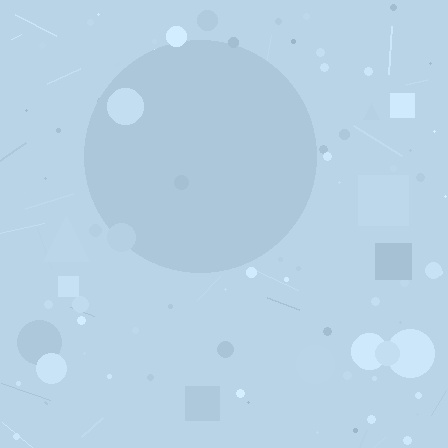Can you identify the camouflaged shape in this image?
The camouflaged shape is a circle.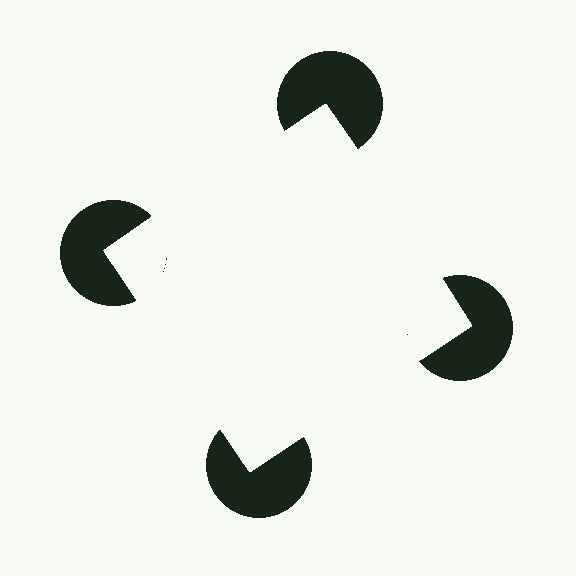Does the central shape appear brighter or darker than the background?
It typically appears slightly brighter than the background, even though no actual brightness change is drawn.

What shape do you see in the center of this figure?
An illusory square — its edges are inferred from the aligned wedge cuts in the pac-man discs, not physically drawn.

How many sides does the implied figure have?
4 sides.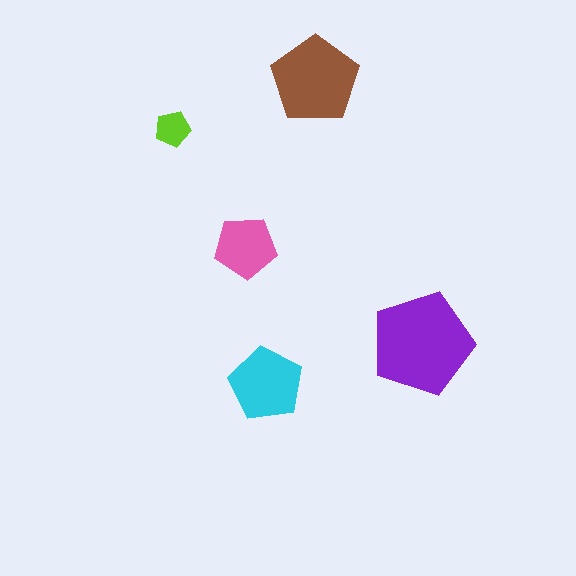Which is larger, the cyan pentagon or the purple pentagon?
The purple one.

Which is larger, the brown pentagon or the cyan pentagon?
The brown one.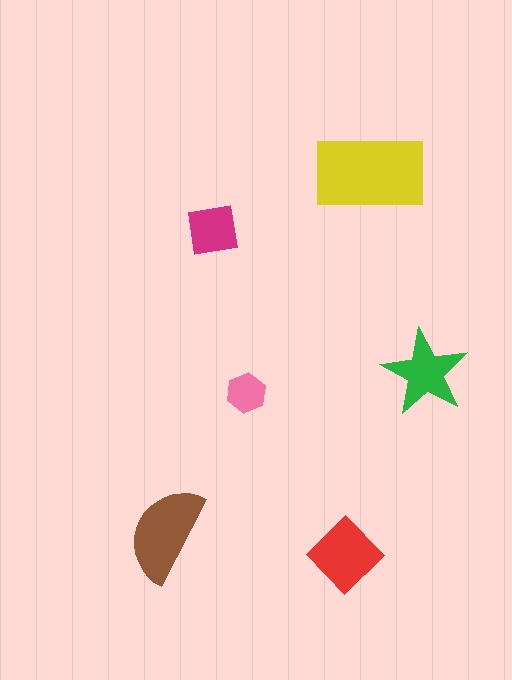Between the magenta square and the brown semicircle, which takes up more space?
The brown semicircle.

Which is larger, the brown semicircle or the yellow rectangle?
The yellow rectangle.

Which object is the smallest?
The pink hexagon.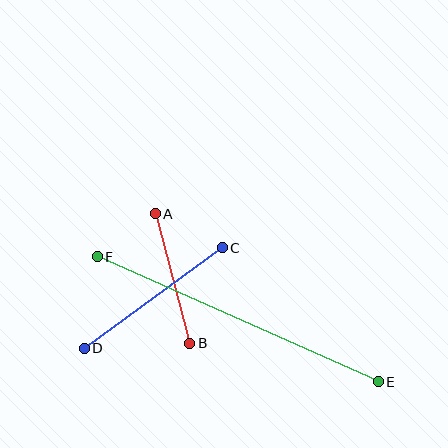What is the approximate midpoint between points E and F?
The midpoint is at approximately (238, 319) pixels.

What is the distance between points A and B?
The distance is approximately 134 pixels.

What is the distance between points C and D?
The distance is approximately 171 pixels.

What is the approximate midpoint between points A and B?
The midpoint is at approximately (172, 279) pixels.